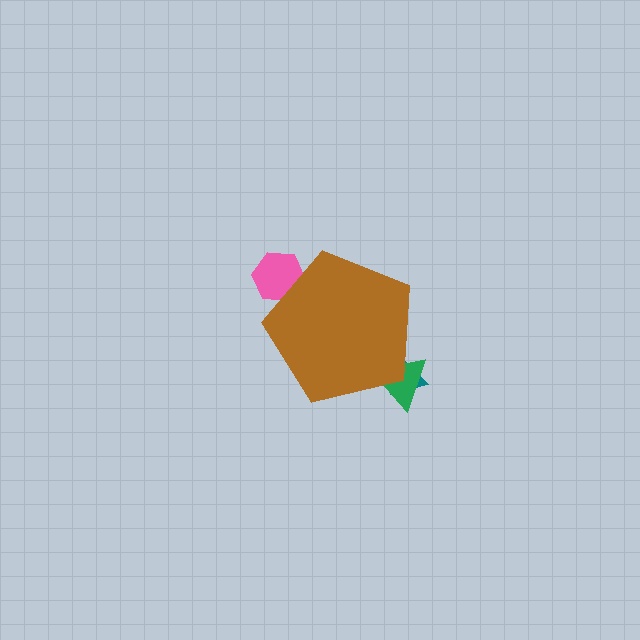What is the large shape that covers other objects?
A brown pentagon.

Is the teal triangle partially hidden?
Yes, the teal triangle is partially hidden behind the brown pentagon.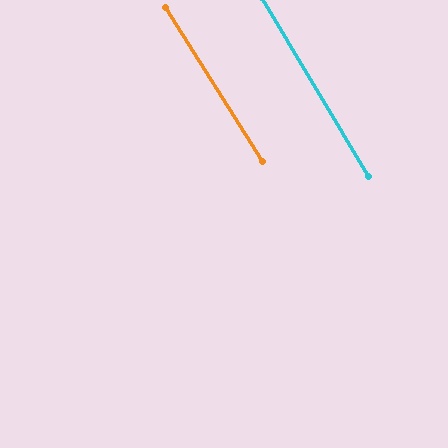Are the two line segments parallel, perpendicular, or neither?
Parallel — their directions differ by only 1.4°.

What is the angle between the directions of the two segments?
Approximately 1 degree.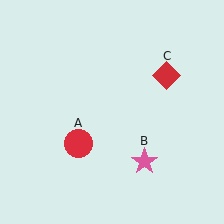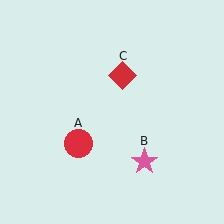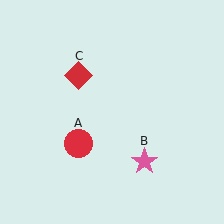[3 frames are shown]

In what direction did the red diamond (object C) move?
The red diamond (object C) moved left.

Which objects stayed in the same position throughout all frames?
Red circle (object A) and pink star (object B) remained stationary.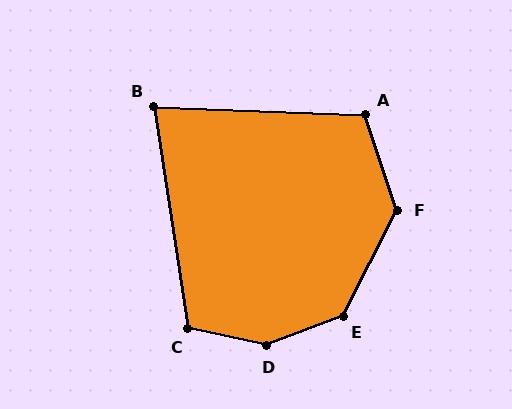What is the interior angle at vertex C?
Approximately 111 degrees (obtuse).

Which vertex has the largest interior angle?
D, at approximately 147 degrees.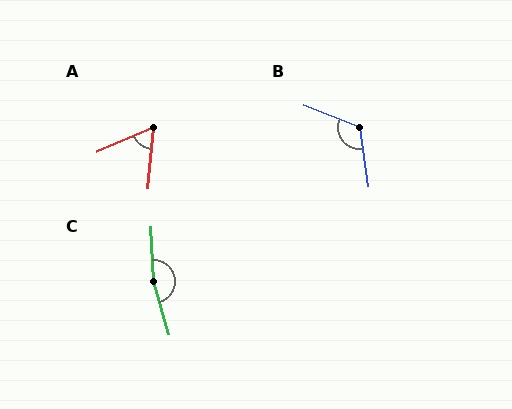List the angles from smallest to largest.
A (62°), B (119°), C (166°).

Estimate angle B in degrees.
Approximately 119 degrees.